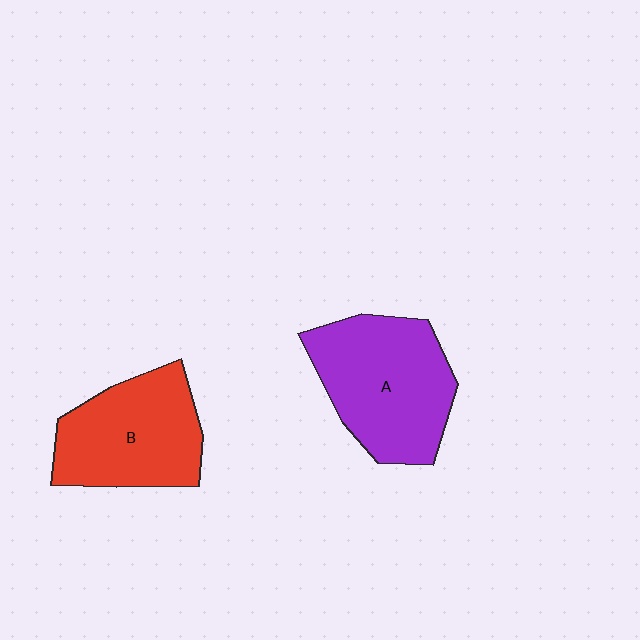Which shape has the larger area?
Shape A (purple).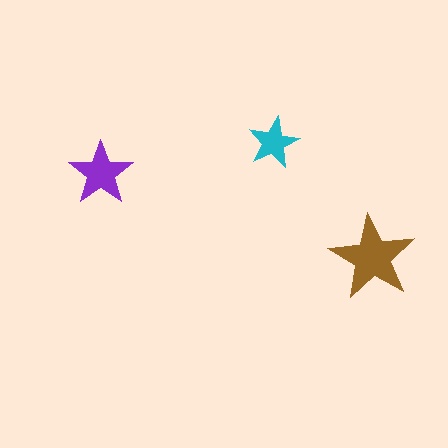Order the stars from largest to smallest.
the brown one, the purple one, the cyan one.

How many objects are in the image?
There are 3 objects in the image.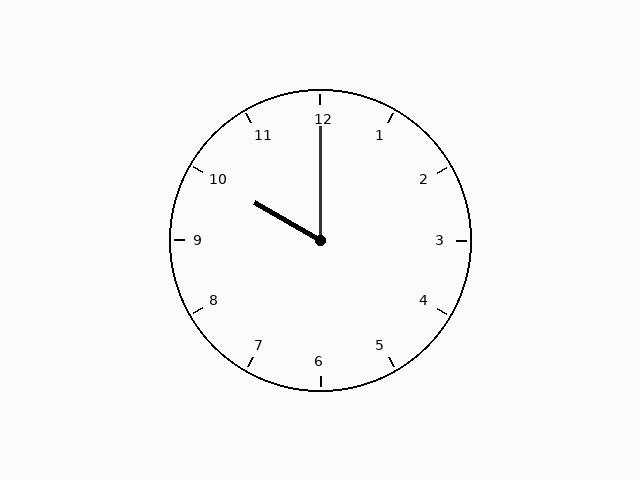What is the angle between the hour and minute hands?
Approximately 60 degrees.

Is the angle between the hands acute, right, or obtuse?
It is acute.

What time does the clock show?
10:00.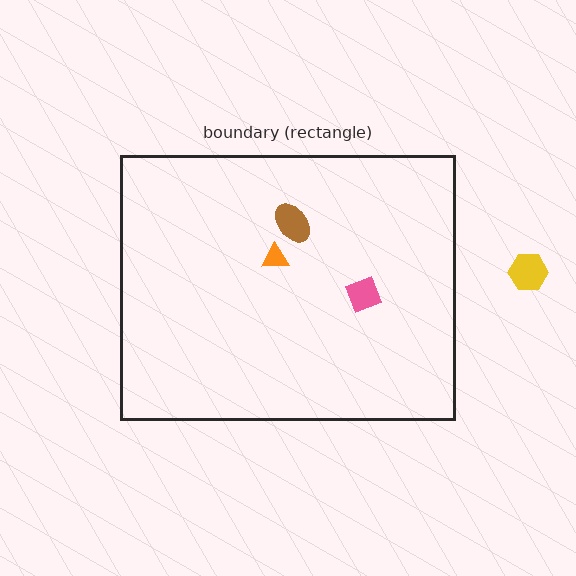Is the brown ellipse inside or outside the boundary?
Inside.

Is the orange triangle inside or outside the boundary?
Inside.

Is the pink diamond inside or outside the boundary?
Inside.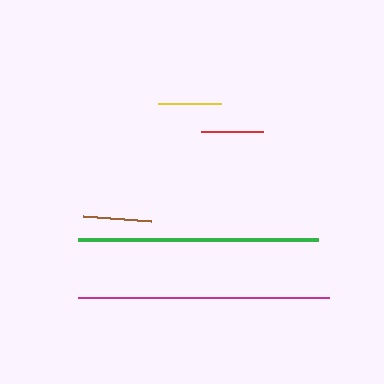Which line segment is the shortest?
The red line is the shortest at approximately 62 pixels.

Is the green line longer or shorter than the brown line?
The green line is longer than the brown line.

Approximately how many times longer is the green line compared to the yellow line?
The green line is approximately 3.8 times the length of the yellow line.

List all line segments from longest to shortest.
From longest to shortest: magenta, green, brown, yellow, red.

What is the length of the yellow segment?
The yellow segment is approximately 63 pixels long.